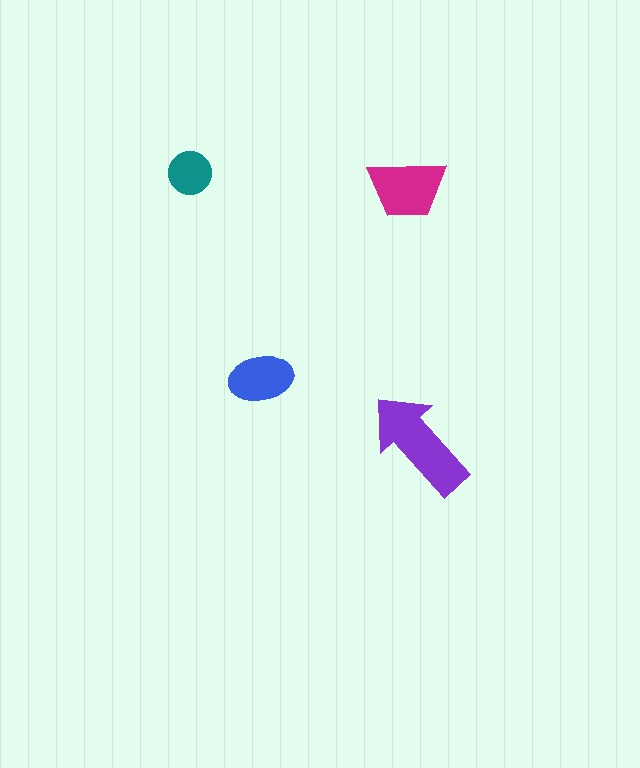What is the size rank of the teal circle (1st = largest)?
4th.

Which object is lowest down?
The purple arrow is bottommost.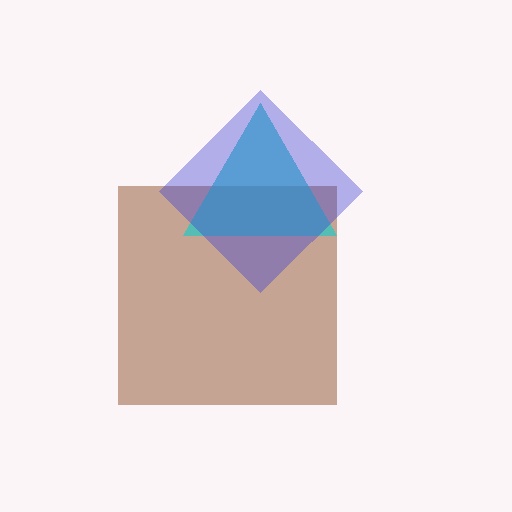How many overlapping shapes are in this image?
There are 3 overlapping shapes in the image.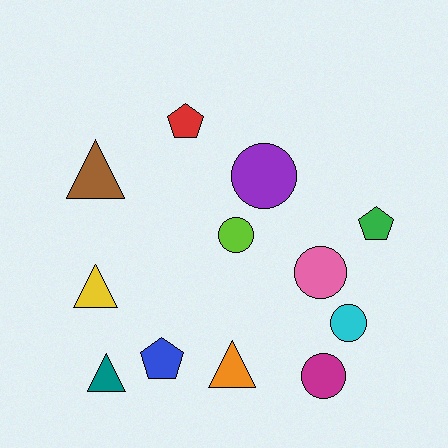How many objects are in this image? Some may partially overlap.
There are 12 objects.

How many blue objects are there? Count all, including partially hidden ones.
There is 1 blue object.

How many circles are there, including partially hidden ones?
There are 5 circles.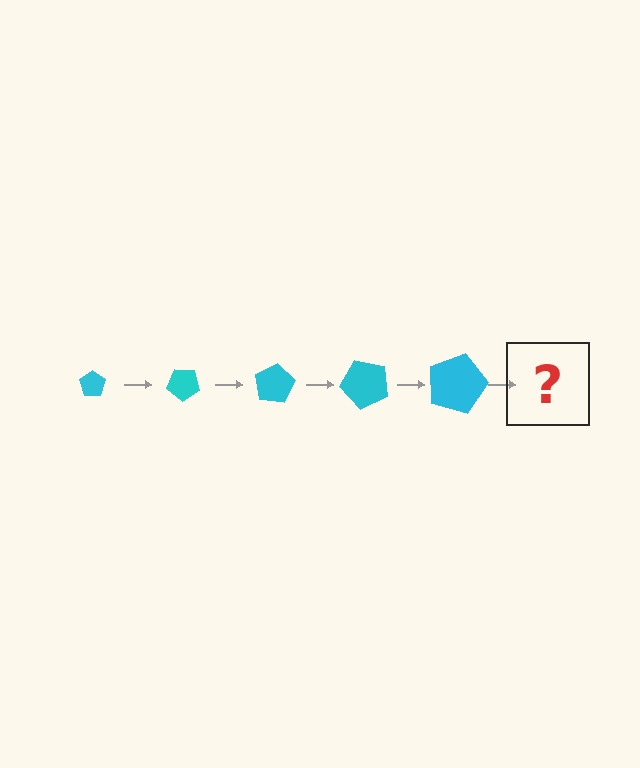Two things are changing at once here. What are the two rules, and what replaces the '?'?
The two rules are that the pentagon grows larger each step and it rotates 40 degrees each step. The '?' should be a pentagon, larger than the previous one and rotated 200 degrees from the start.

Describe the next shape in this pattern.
It should be a pentagon, larger than the previous one and rotated 200 degrees from the start.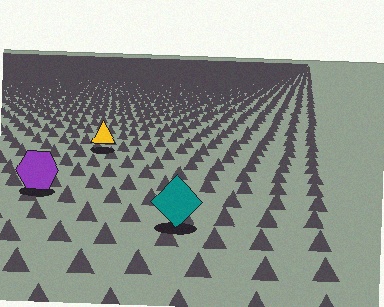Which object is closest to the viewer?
The teal diamond is closest. The texture marks near it are larger and more spread out.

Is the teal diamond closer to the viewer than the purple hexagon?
Yes. The teal diamond is closer — you can tell from the texture gradient: the ground texture is coarser near it.